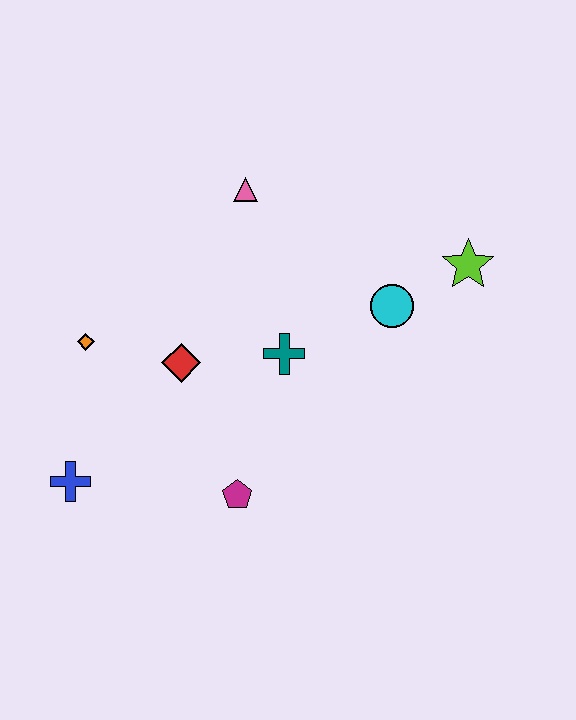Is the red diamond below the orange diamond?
Yes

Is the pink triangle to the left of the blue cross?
No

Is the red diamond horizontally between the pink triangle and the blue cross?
Yes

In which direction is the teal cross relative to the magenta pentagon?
The teal cross is above the magenta pentagon.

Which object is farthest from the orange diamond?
The lime star is farthest from the orange diamond.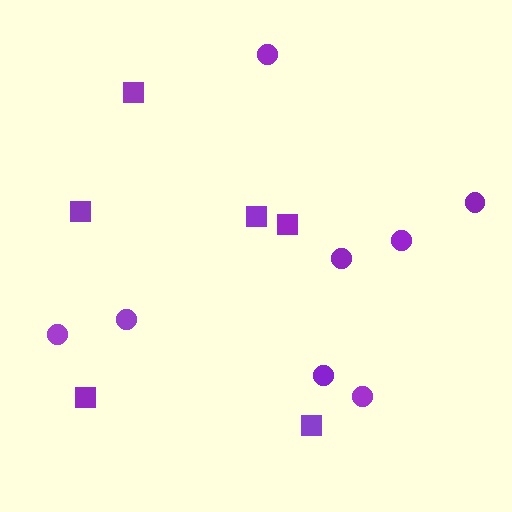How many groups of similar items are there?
There are 2 groups: one group of circles (8) and one group of squares (6).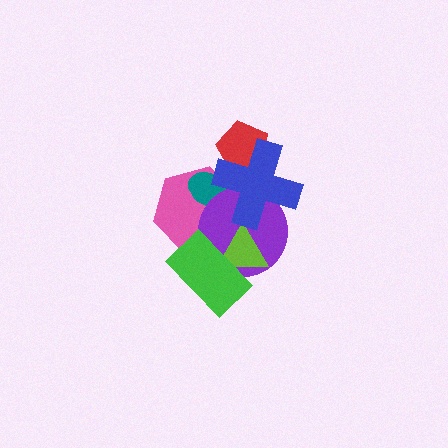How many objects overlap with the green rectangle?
3 objects overlap with the green rectangle.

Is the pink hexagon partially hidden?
Yes, it is partially covered by another shape.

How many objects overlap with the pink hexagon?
5 objects overlap with the pink hexagon.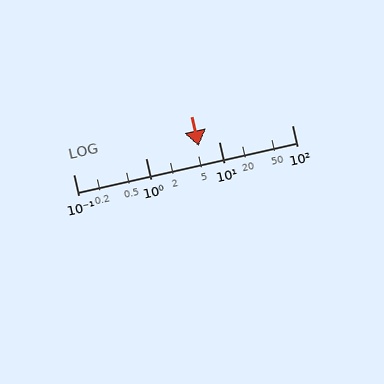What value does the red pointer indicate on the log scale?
The pointer indicates approximately 5.3.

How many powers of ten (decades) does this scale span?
The scale spans 3 decades, from 0.1 to 100.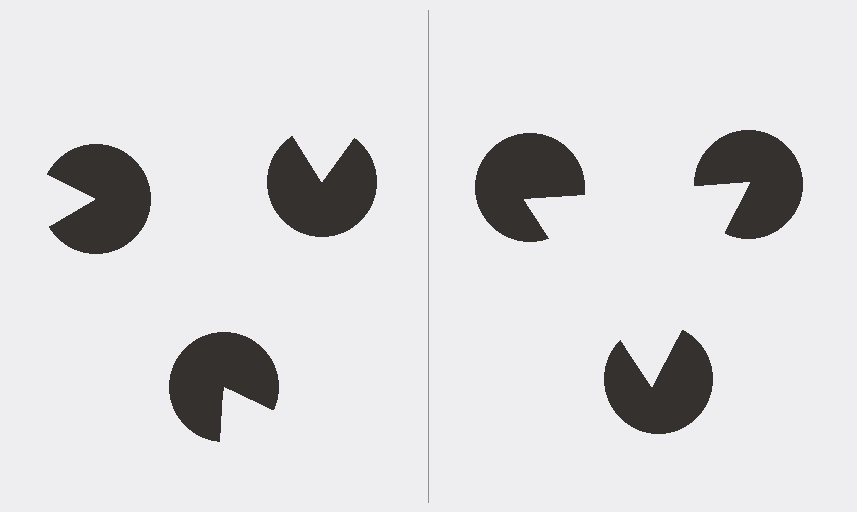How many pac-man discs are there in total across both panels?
6 — 3 on each side.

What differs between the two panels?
The pac-man discs are positioned identically on both sides; only the wedge orientations differ. On the right they align to a triangle; on the left they are misaligned.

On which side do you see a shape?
An illusory triangle appears on the right side. On the left side the wedge cuts are rotated, so no coherent shape forms.